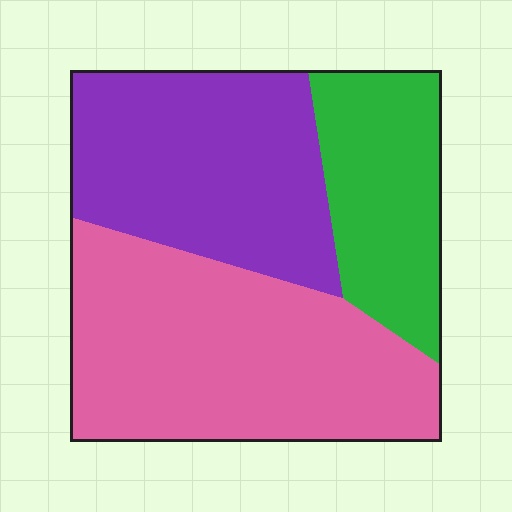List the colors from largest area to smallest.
From largest to smallest: pink, purple, green.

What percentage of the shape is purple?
Purple takes up between a quarter and a half of the shape.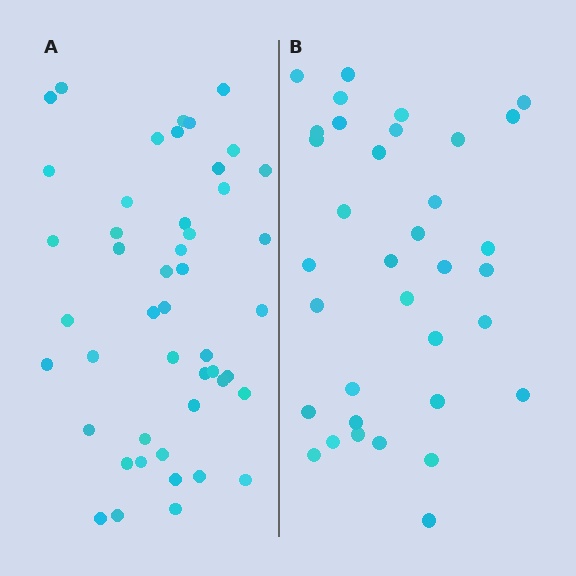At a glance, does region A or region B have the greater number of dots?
Region A (the left region) has more dots.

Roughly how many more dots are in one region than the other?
Region A has roughly 12 or so more dots than region B.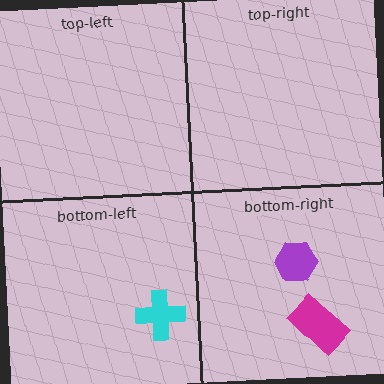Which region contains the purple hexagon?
The bottom-right region.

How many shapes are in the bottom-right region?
2.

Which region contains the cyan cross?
The bottom-left region.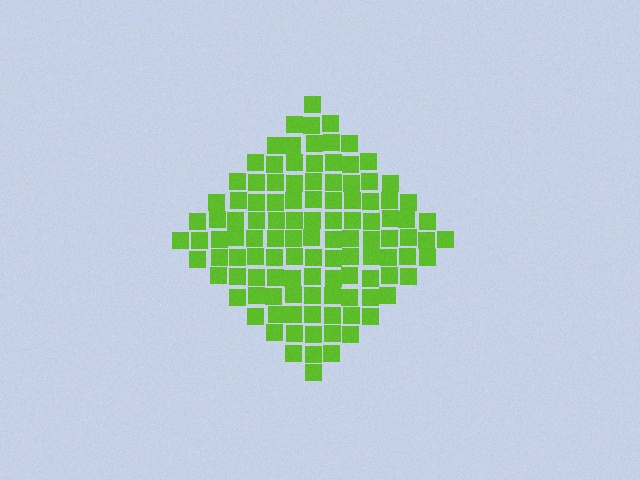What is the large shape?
The large shape is a diamond.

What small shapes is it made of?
It is made of small squares.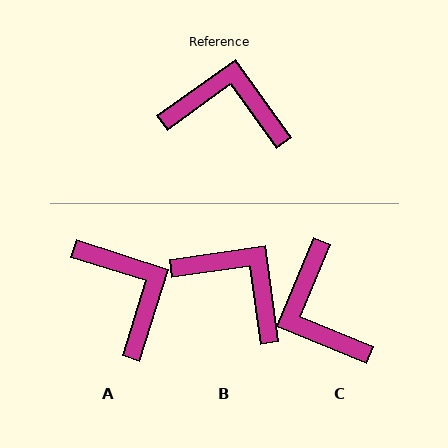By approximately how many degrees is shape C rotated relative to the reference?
Approximately 122 degrees counter-clockwise.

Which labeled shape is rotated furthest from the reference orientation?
C, about 122 degrees away.